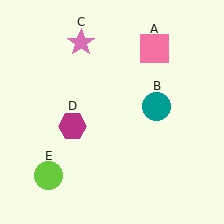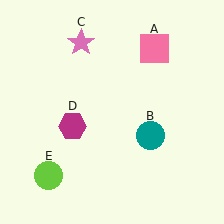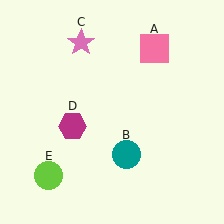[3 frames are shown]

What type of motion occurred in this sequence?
The teal circle (object B) rotated clockwise around the center of the scene.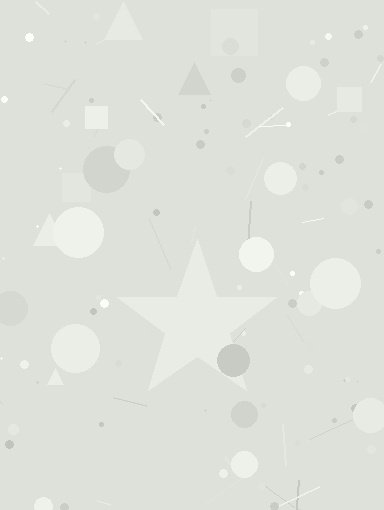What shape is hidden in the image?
A star is hidden in the image.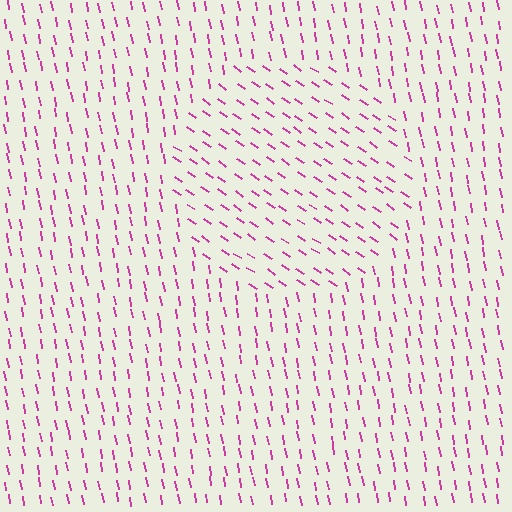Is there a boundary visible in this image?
Yes, there is a texture boundary formed by a change in line orientation.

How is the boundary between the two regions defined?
The boundary is defined purely by a change in line orientation (approximately 45 degrees difference). All lines are the same color and thickness.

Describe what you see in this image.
The image is filled with small magenta line segments. A circle region in the image has lines oriented differently from the surrounding lines, creating a visible texture boundary.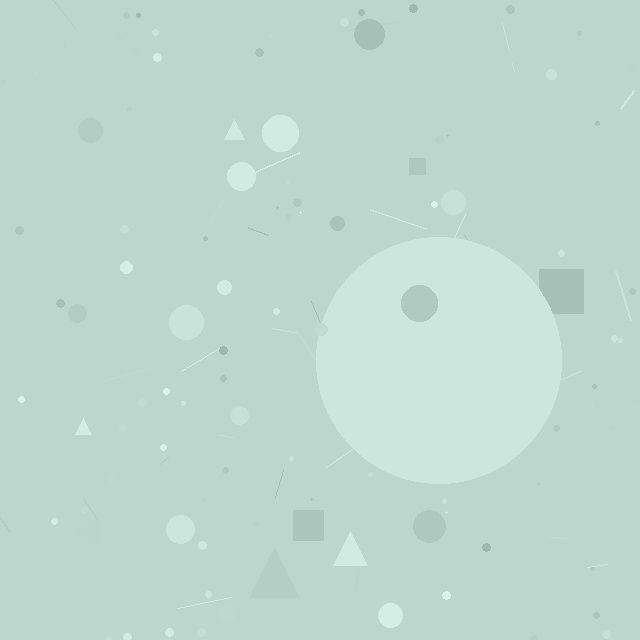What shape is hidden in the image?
A circle is hidden in the image.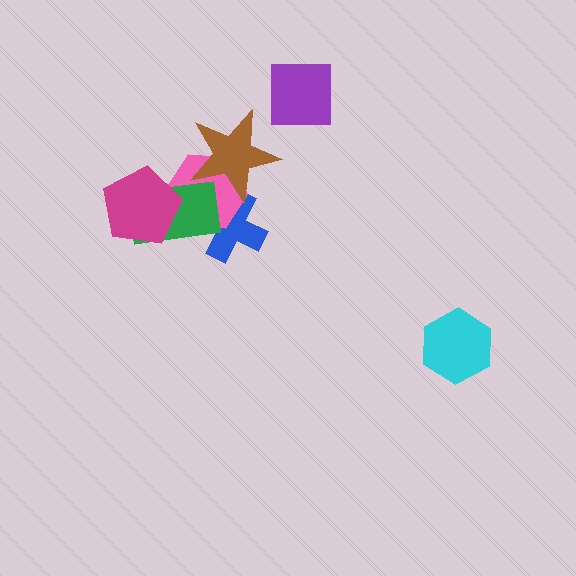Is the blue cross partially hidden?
Yes, it is partially covered by another shape.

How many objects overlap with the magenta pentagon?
2 objects overlap with the magenta pentagon.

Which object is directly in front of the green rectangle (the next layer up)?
The magenta pentagon is directly in front of the green rectangle.